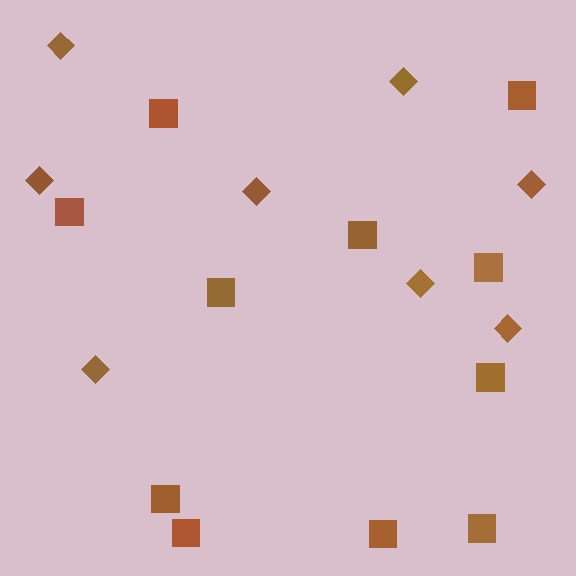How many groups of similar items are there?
There are 2 groups: one group of squares (11) and one group of diamonds (8).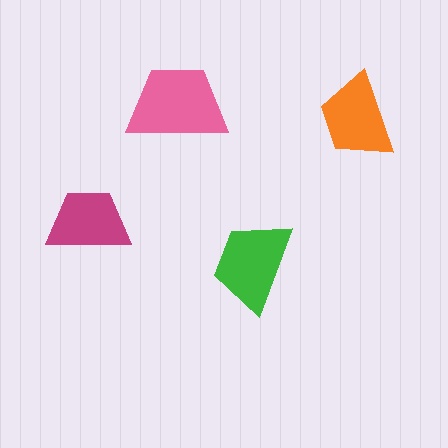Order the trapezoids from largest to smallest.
the pink one, the green one, the orange one, the magenta one.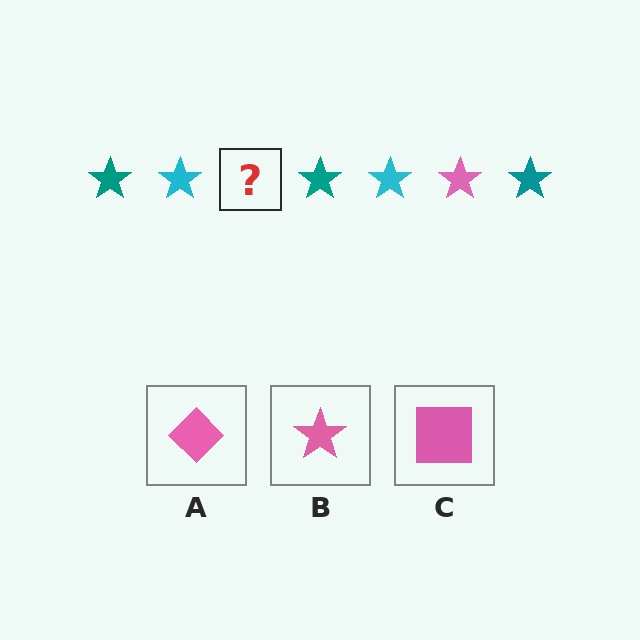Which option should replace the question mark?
Option B.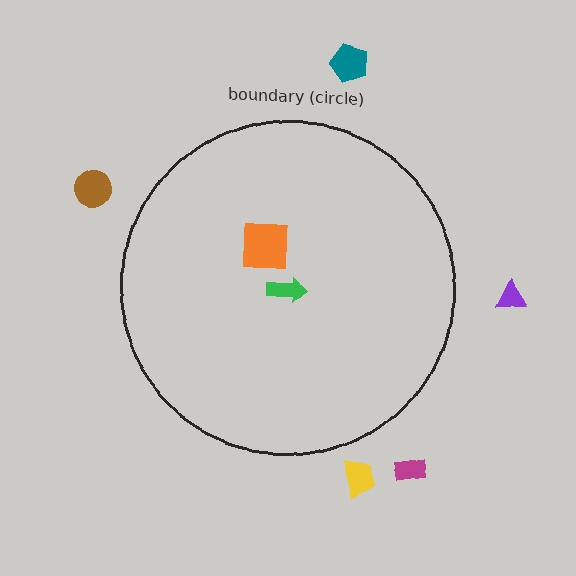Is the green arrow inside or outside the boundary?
Inside.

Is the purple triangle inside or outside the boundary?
Outside.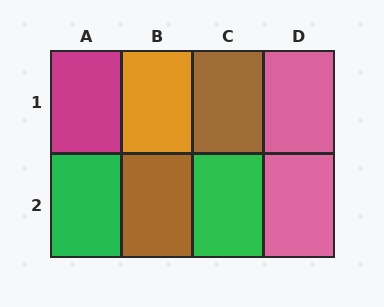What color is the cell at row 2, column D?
Pink.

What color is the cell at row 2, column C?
Green.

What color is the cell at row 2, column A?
Green.